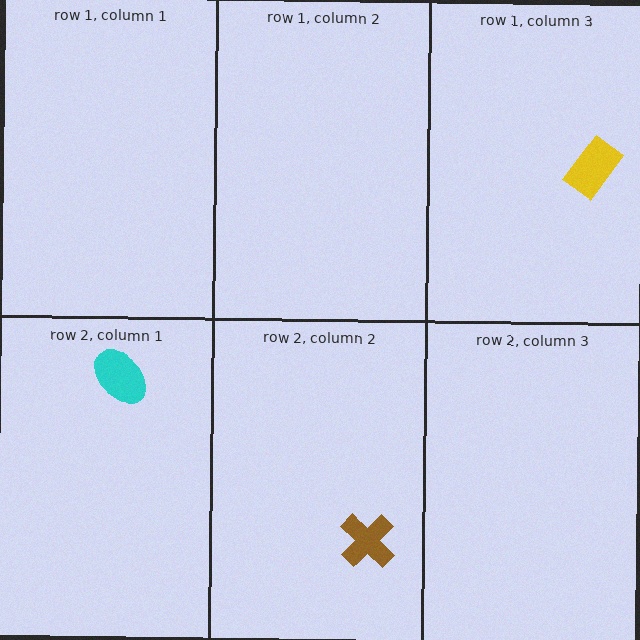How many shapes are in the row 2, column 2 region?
1.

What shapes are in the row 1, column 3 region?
The yellow rectangle.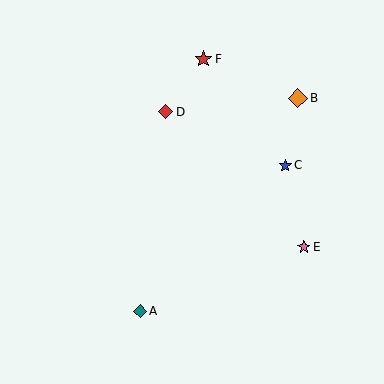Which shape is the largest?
The orange diamond (labeled B) is the largest.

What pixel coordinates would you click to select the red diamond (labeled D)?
Click at (166, 112) to select the red diamond D.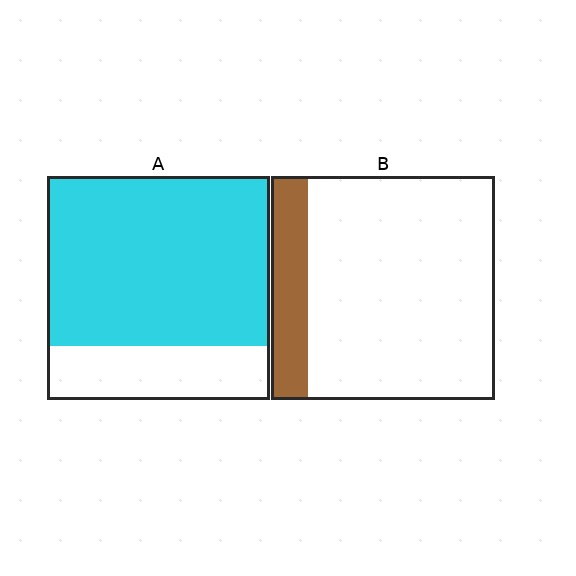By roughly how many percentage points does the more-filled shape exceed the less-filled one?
By roughly 60 percentage points (A over B).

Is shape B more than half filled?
No.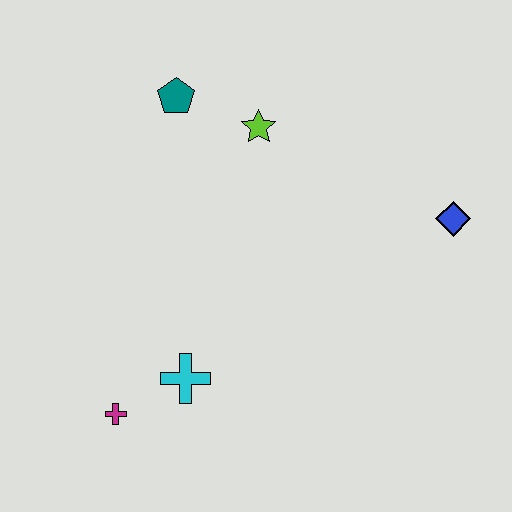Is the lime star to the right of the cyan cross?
Yes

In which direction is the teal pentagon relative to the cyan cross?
The teal pentagon is above the cyan cross.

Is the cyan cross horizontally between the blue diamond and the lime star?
No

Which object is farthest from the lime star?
The magenta cross is farthest from the lime star.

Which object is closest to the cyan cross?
The magenta cross is closest to the cyan cross.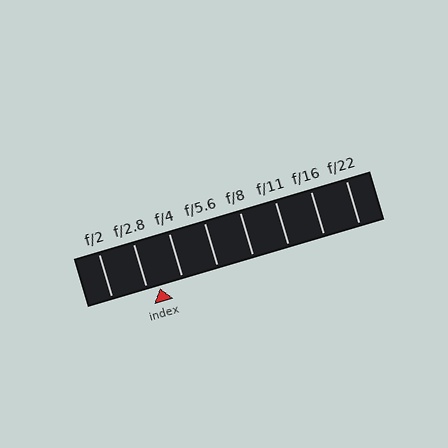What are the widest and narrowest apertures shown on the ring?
The widest aperture shown is f/2 and the narrowest is f/22.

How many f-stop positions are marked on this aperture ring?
There are 8 f-stop positions marked.